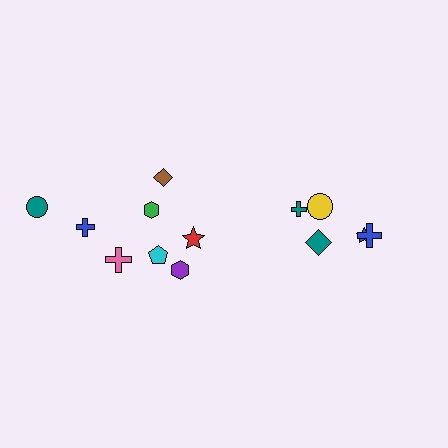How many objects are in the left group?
There are 8 objects.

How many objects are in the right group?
There are 5 objects.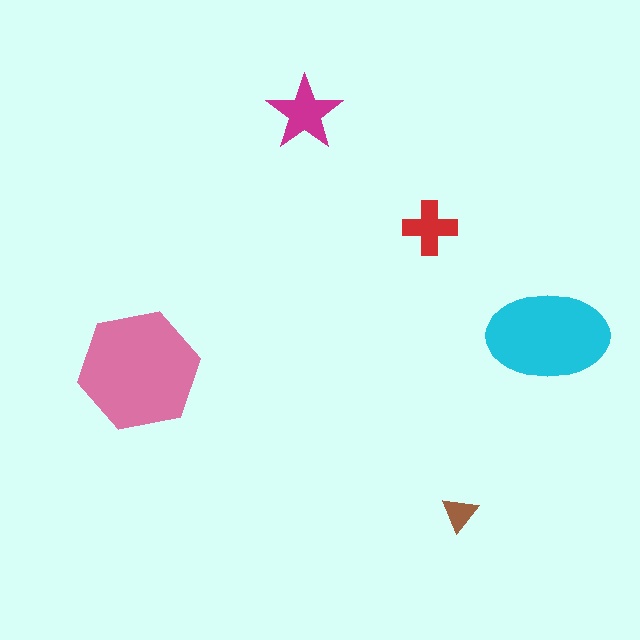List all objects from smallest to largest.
The brown triangle, the red cross, the magenta star, the cyan ellipse, the pink hexagon.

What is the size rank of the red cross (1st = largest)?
4th.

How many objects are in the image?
There are 5 objects in the image.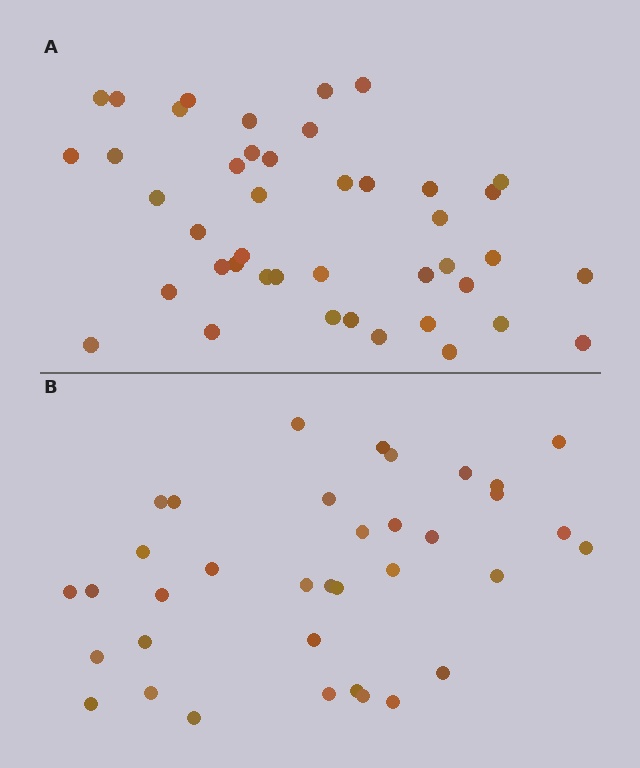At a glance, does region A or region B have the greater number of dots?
Region A (the top region) has more dots.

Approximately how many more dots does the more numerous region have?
Region A has roughly 8 or so more dots than region B.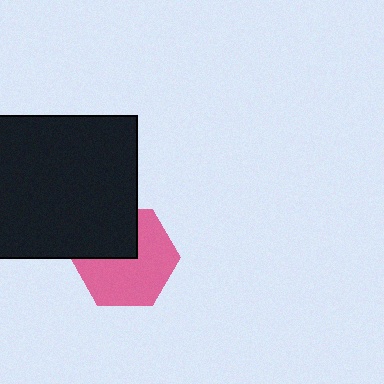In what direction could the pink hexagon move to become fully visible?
The pink hexagon could move down. That would shift it out from behind the black square entirely.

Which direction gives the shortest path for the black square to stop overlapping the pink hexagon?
Moving up gives the shortest separation.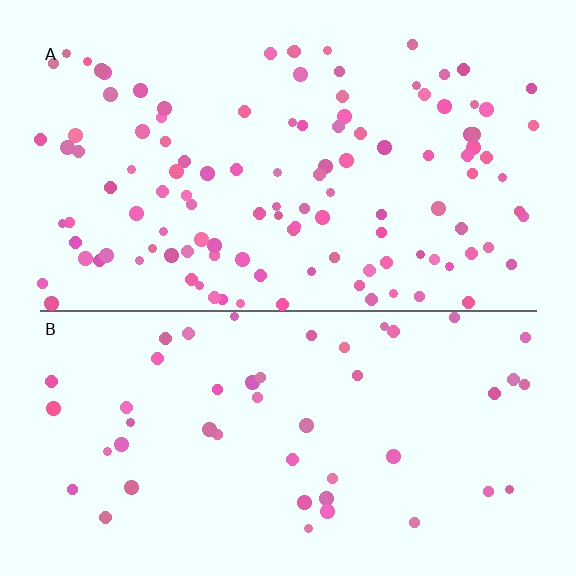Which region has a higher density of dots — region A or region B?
A (the top).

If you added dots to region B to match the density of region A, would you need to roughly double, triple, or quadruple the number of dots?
Approximately double.